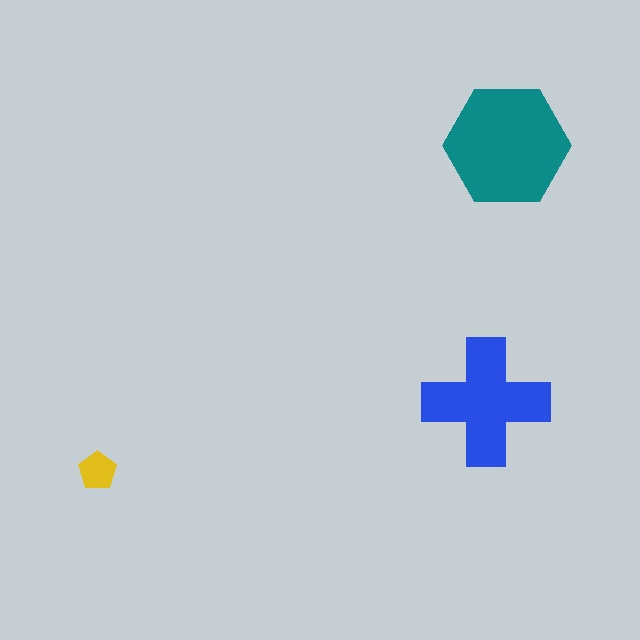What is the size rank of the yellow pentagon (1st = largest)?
3rd.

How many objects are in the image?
There are 3 objects in the image.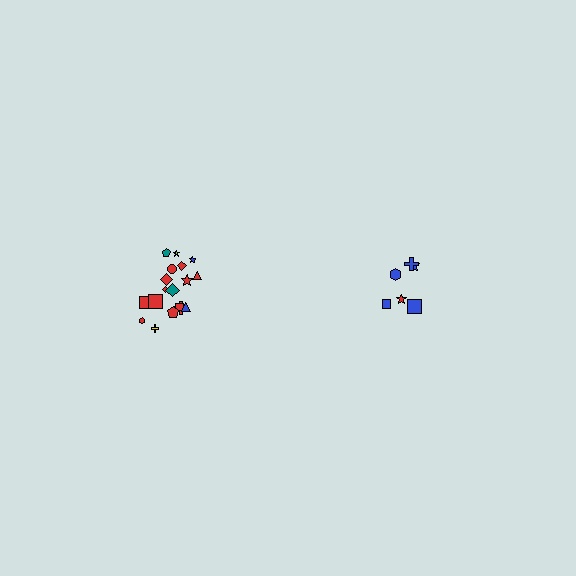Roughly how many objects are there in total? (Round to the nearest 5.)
Roughly 25 objects in total.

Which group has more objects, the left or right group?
The left group.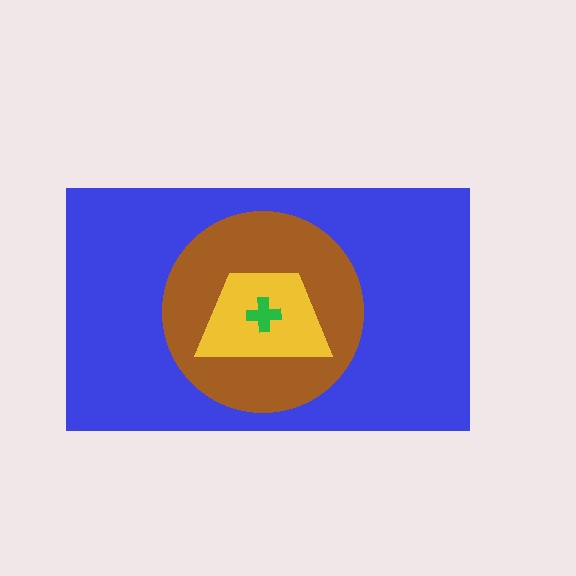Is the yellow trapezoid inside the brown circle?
Yes.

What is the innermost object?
The green cross.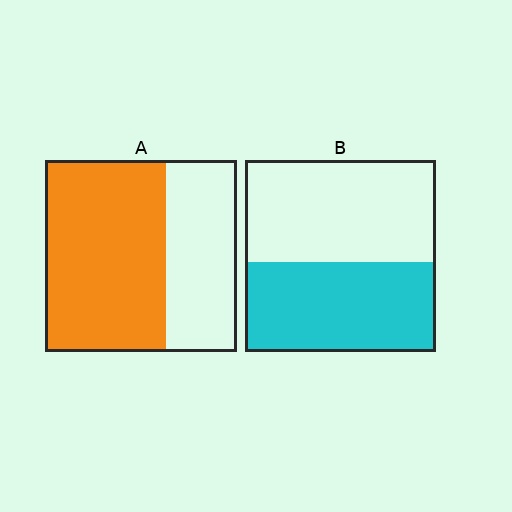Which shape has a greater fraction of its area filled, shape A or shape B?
Shape A.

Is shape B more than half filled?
Roughly half.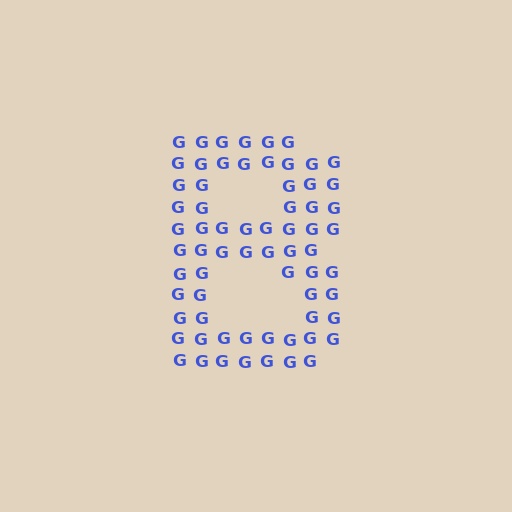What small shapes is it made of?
It is made of small letter G's.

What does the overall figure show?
The overall figure shows the letter B.